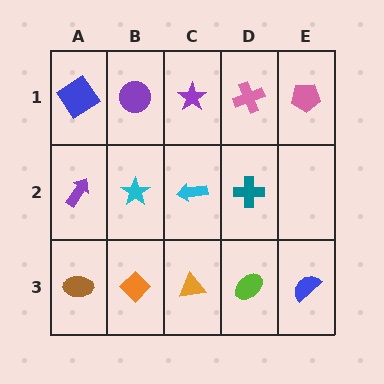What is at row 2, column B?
A cyan star.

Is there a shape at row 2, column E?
No, that cell is empty.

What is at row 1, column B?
A purple circle.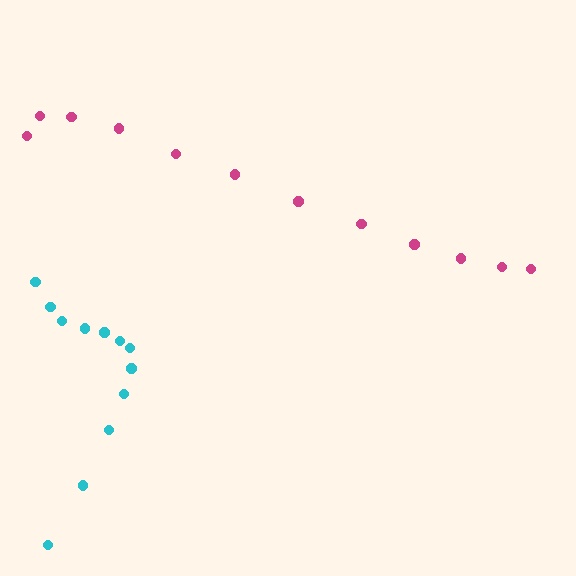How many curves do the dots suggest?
There are 2 distinct paths.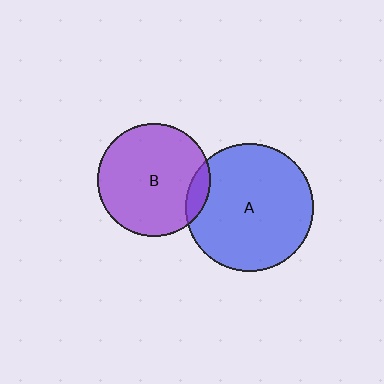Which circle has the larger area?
Circle A (blue).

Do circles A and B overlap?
Yes.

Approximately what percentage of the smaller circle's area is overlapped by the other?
Approximately 10%.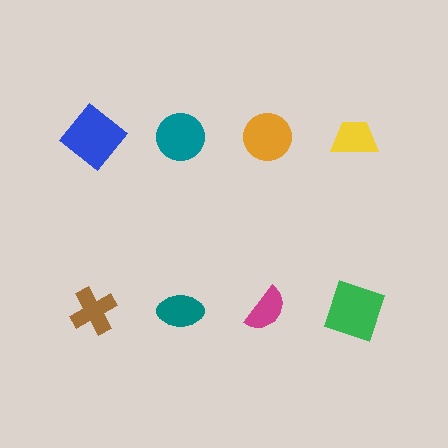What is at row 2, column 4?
A green square.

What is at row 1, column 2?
A teal circle.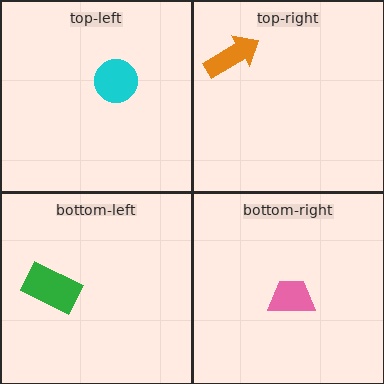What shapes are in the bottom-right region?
The pink trapezoid.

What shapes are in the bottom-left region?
The green rectangle.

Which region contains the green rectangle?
The bottom-left region.